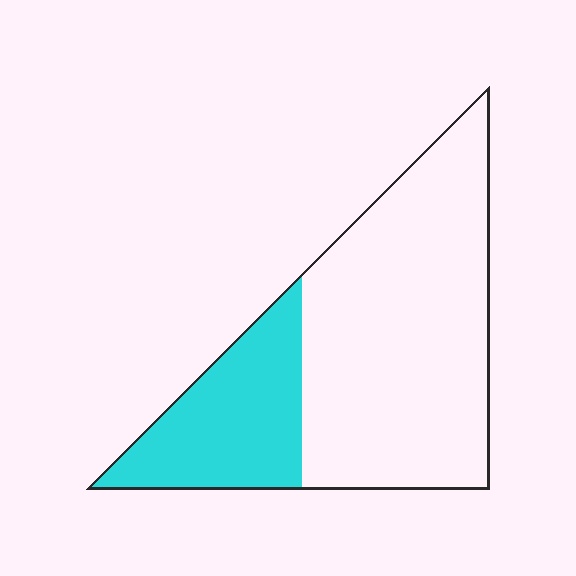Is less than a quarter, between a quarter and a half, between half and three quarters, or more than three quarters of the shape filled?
Between a quarter and a half.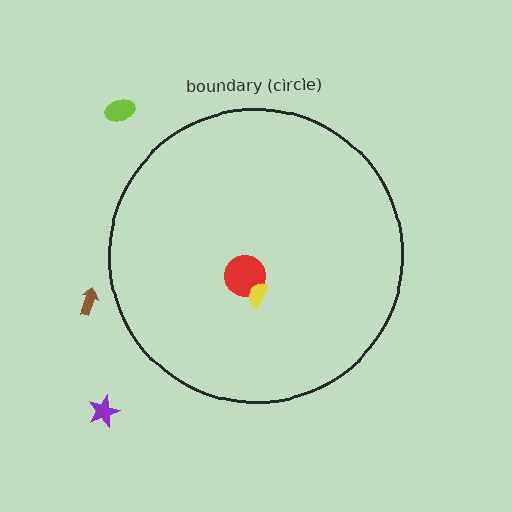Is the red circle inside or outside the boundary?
Inside.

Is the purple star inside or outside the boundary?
Outside.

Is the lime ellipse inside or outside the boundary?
Outside.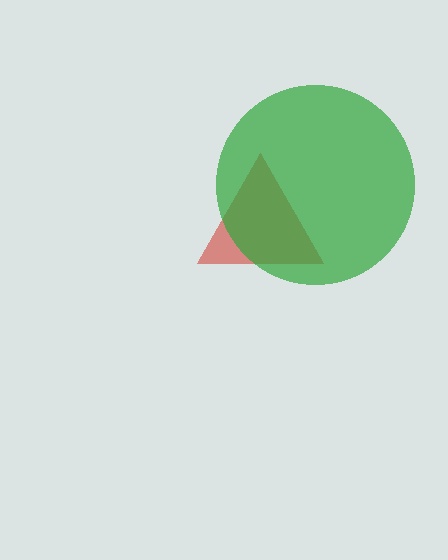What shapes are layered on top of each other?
The layered shapes are: a red triangle, a green circle.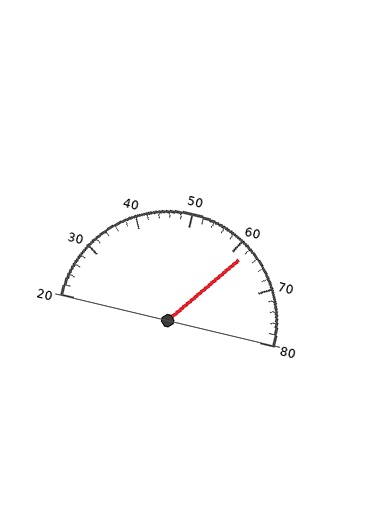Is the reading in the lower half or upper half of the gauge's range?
The reading is in the upper half of the range (20 to 80).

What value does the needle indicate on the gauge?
The needle indicates approximately 62.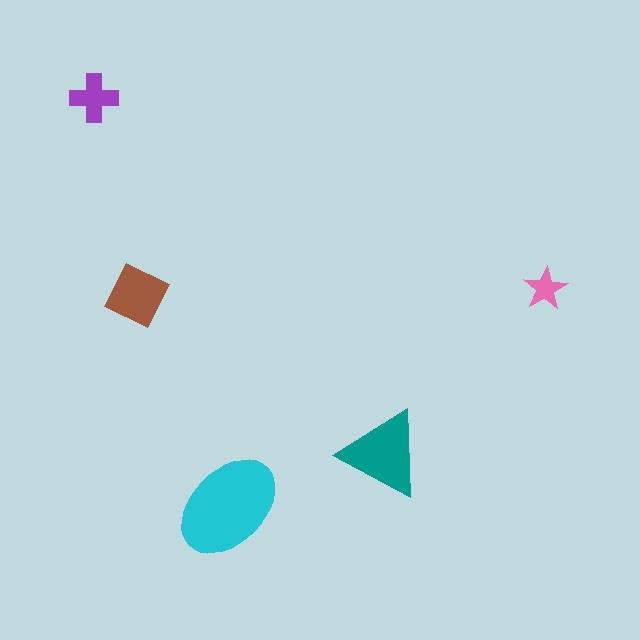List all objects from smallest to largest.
The pink star, the purple cross, the brown square, the teal triangle, the cyan ellipse.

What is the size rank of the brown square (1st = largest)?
3rd.